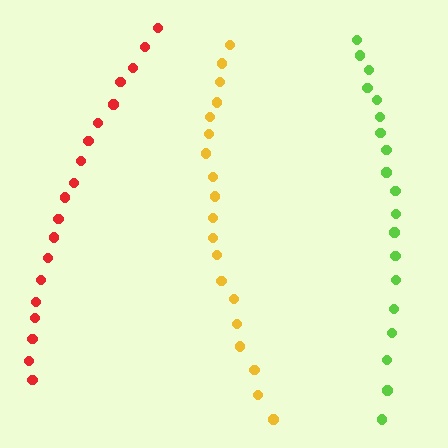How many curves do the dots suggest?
There are 3 distinct paths.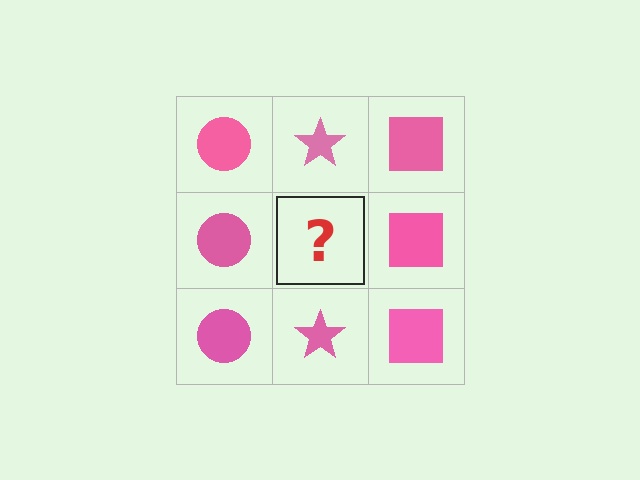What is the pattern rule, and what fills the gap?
The rule is that each column has a consistent shape. The gap should be filled with a pink star.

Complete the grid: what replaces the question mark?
The question mark should be replaced with a pink star.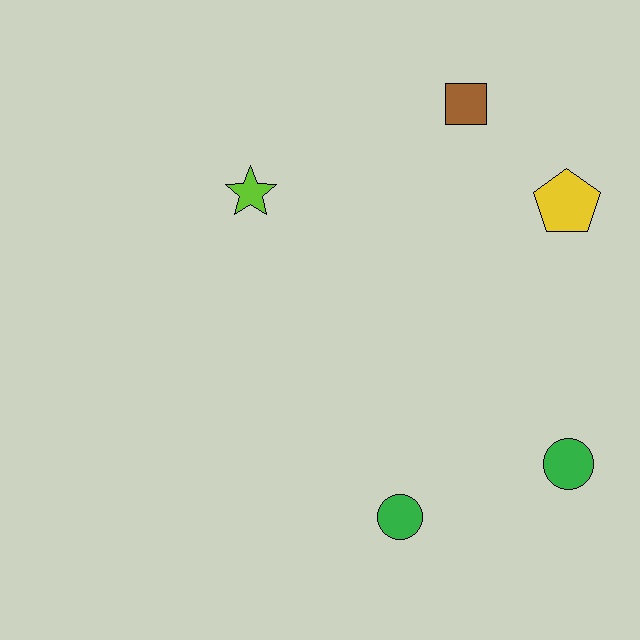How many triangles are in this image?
There are no triangles.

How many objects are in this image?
There are 5 objects.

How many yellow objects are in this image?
There is 1 yellow object.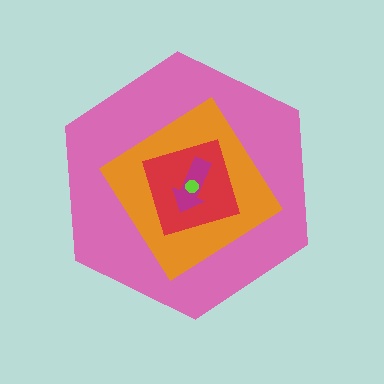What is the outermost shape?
The pink hexagon.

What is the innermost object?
The lime circle.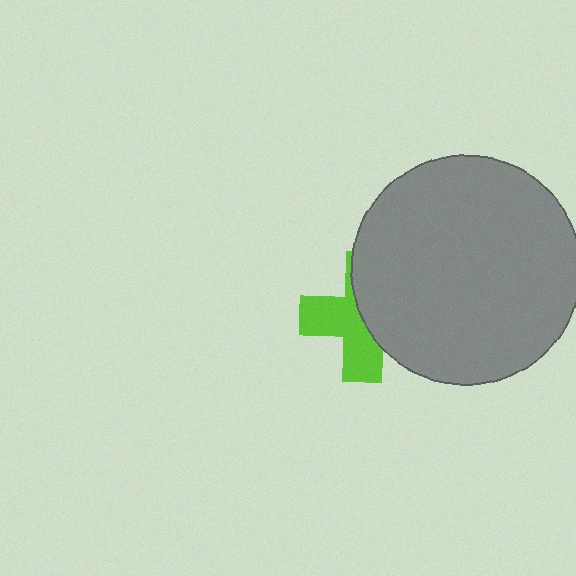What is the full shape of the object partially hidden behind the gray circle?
The partially hidden object is a lime cross.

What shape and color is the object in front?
The object in front is a gray circle.